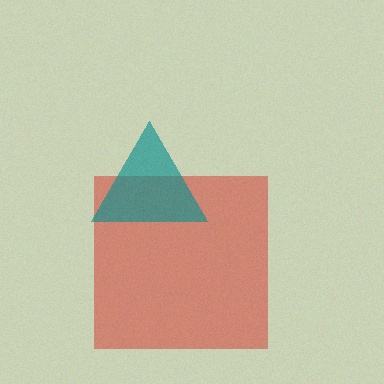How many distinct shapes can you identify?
There are 2 distinct shapes: a red square, a teal triangle.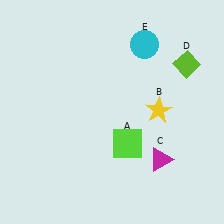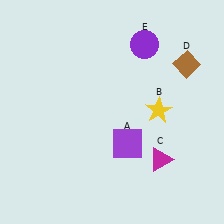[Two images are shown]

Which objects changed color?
A changed from lime to purple. D changed from lime to brown. E changed from cyan to purple.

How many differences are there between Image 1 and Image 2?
There are 3 differences between the two images.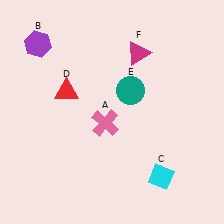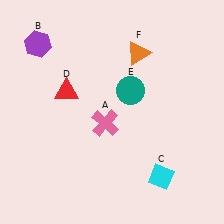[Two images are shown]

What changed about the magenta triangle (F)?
In Image 1, F is magenta. In Image 2, it changed to orange.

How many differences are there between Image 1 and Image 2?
There is 1 difference between the two images.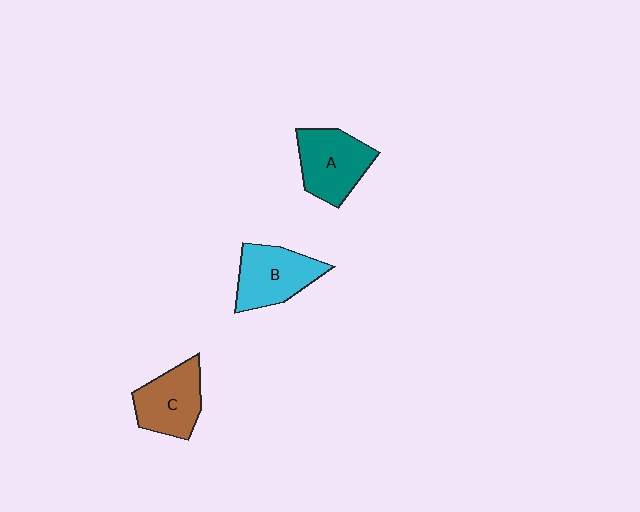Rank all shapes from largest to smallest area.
From largest to smallest: A (teal), B (cyan), C (brown).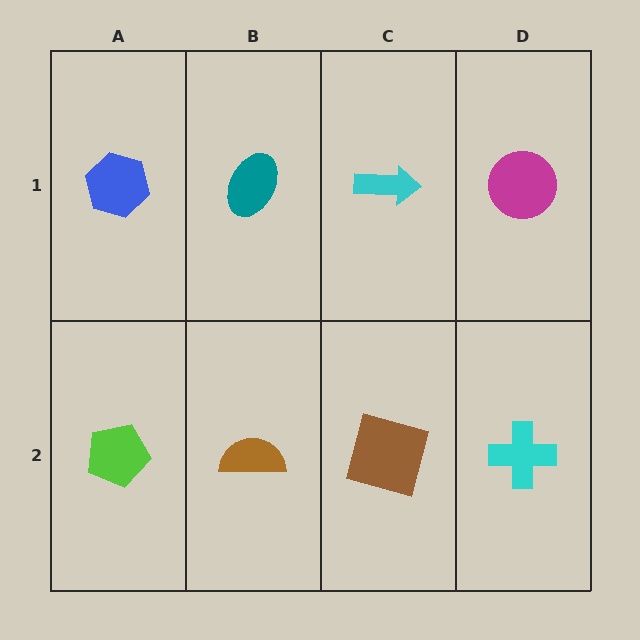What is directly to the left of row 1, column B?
A blue hexagon.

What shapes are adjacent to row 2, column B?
A teal ellipse (row 1, column B), a lime pentagon (row 2, column A), a brown square (row 2, column C).